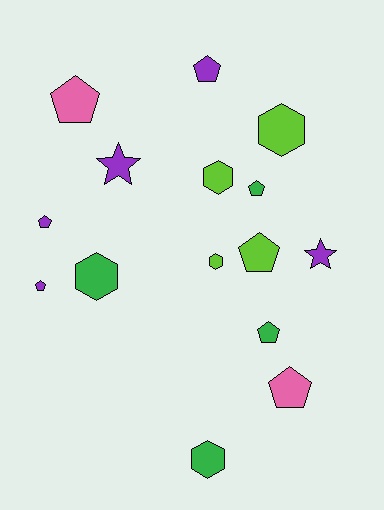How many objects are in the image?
There are 15 objects.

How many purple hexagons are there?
There are no purple hexagons.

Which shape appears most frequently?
Pentagon, with 8 objects.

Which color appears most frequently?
Purple, with 5 objects.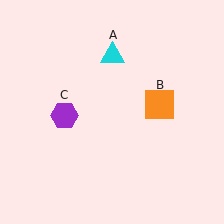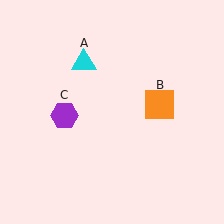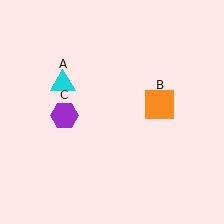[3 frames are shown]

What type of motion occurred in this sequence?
The cyan triangle (object A) rotated counterclockwise around the center of the scene.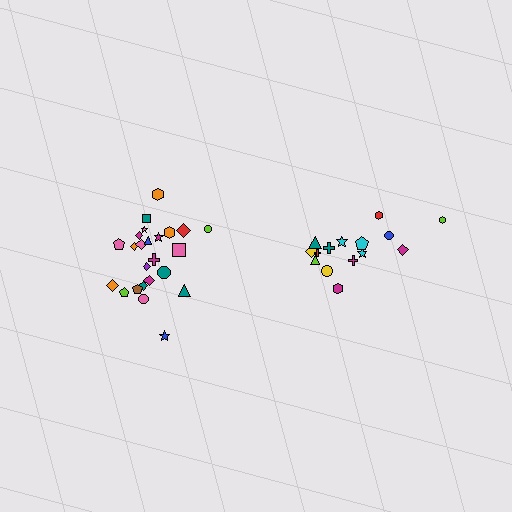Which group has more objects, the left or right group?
The left group.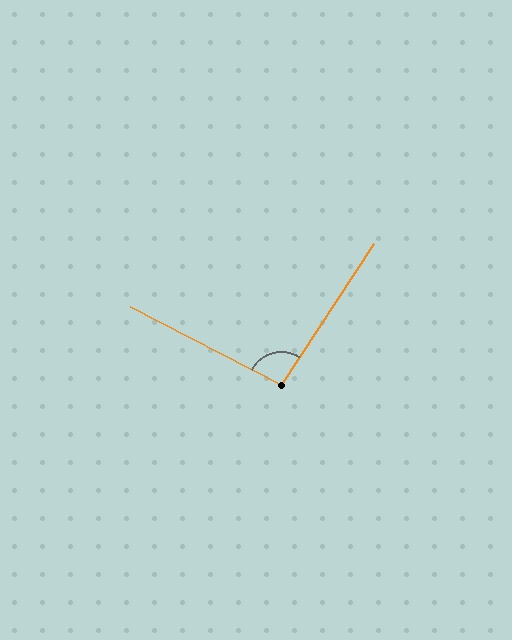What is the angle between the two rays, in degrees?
Approximately 96 degrees.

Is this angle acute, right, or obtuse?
It is obtuse.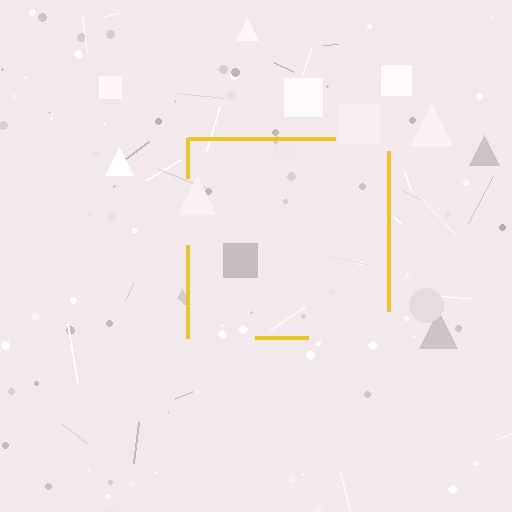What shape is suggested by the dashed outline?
The dashed outline suggests a square.